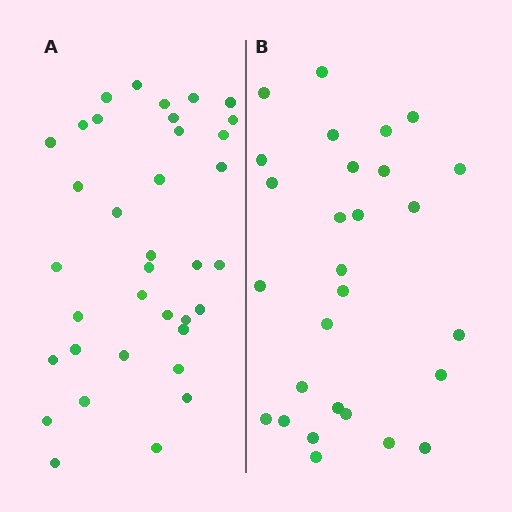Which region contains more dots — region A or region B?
Region A (the left region) has more dots.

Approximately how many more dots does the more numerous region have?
Region A has roughly 8 or so more dots than region B.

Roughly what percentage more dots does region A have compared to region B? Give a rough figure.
About 30% more.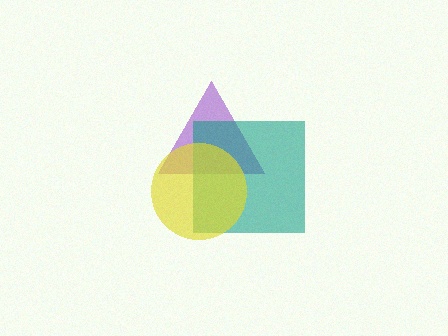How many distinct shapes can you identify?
There are 3 distinct shapes: a purple triangle, a teal square, a yellow circle.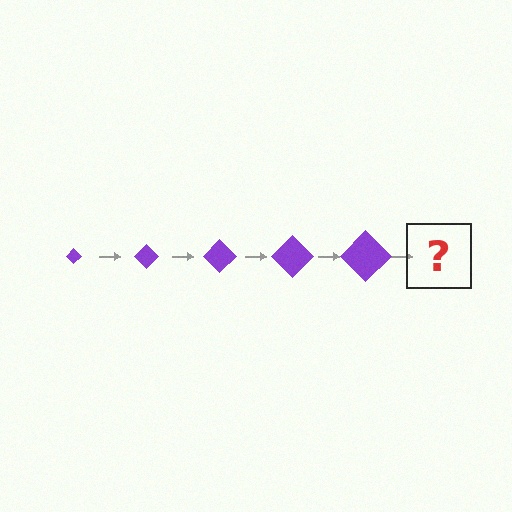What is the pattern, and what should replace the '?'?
The pattern is that the diamond gets progressively larger each step. The '?' should be a purple diamond, larger than the previous one.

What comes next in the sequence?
The next element should be a purple diamond, larger than the previous one.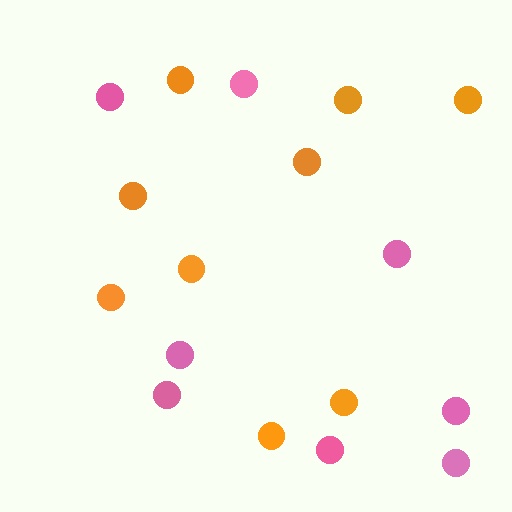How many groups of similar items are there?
There are 2 groups: one group of orange circles (9) and one group of pink circles (8).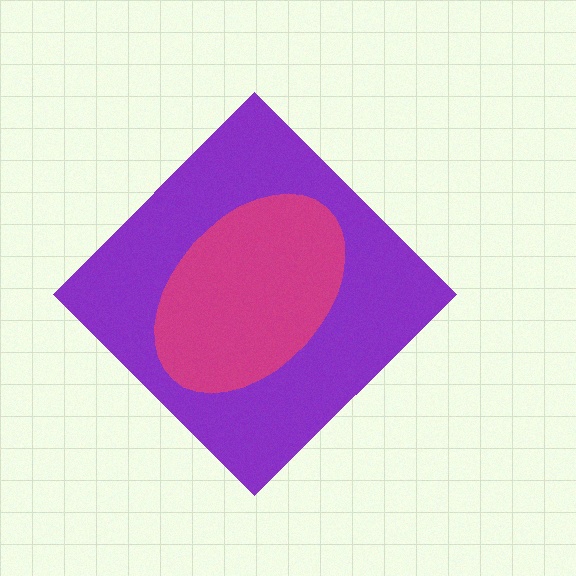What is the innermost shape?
The magenta ellipse.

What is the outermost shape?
The purple diamond.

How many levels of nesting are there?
2.